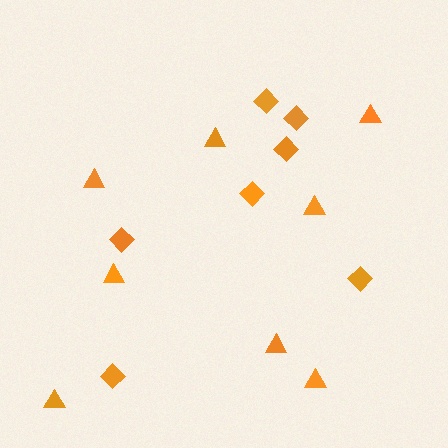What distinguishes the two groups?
There are 2 groups: one group of triangles (8) and one group of diamonds (7).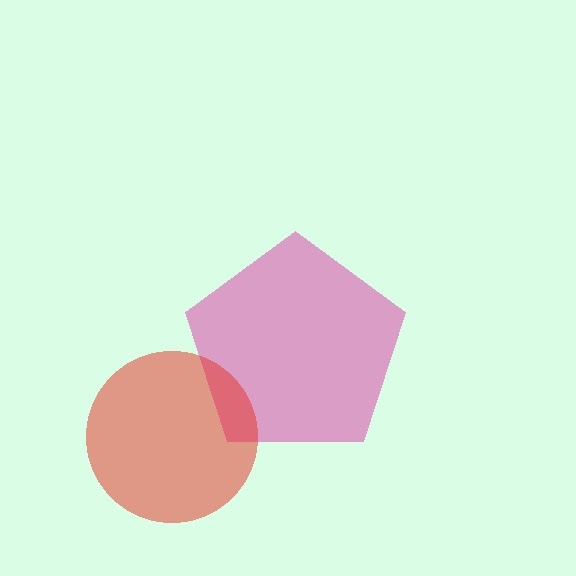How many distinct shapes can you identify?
There are 2 distinct shapes: a magenta pentagon, a red circle.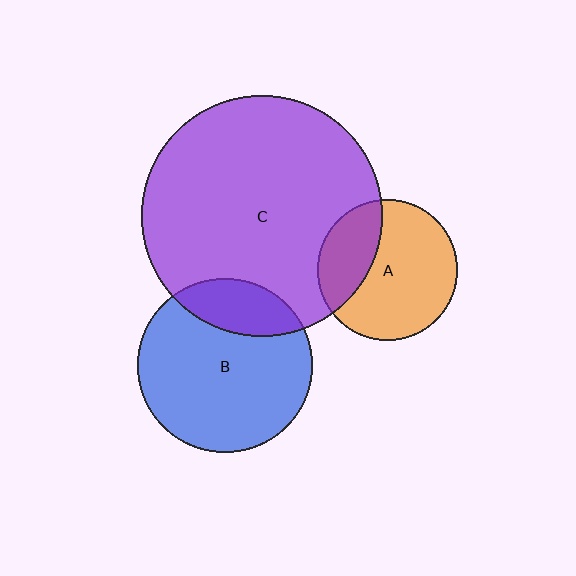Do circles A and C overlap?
Yes.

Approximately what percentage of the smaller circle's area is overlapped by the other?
Approximately 30%.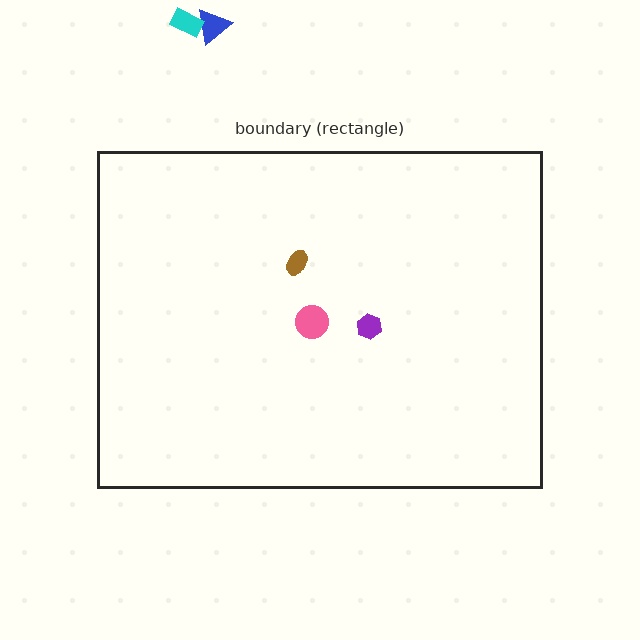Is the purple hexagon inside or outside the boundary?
Inside.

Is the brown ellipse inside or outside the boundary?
Inside.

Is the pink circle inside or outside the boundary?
Inside.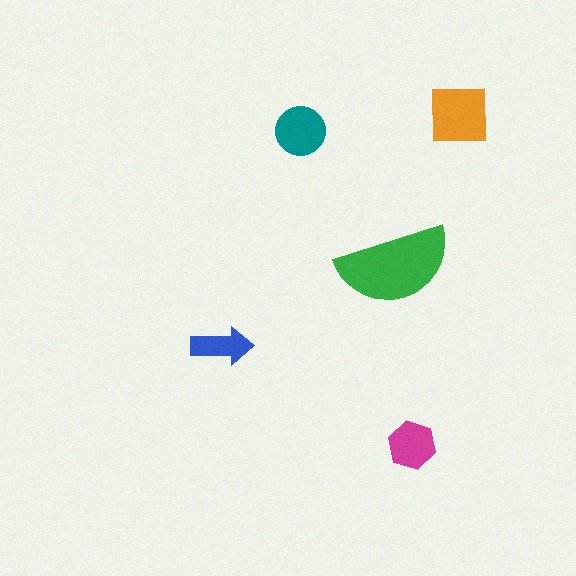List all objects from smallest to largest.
The blue arrow, the magenta hexagon, the teal circle, the orange square, the green semicircle.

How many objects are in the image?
There are 5 objects in the image.